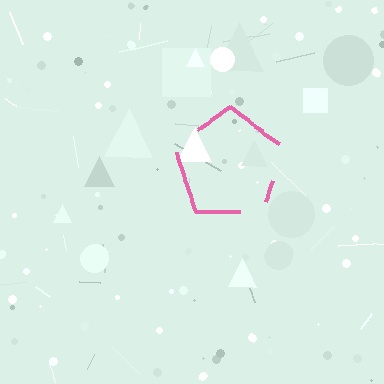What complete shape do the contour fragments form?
The contour fragments form a pentagon.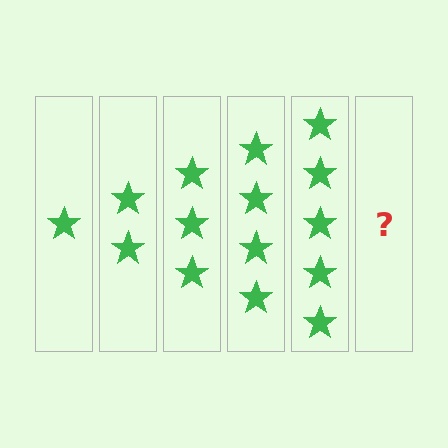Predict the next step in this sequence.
The next step is 6 stars.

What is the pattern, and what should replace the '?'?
The pattern is that each step adds one more star. The '?' should be 6 stars.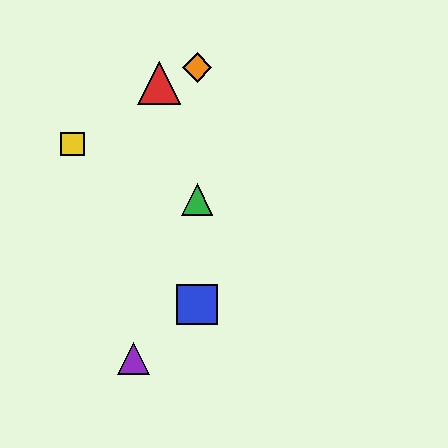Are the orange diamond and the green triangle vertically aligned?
Yes, both are at x≈197.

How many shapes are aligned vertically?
3 shapes (the blue square, the green triangle, the orange diamond) are aligned vertically.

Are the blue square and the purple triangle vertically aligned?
No, the blue square is at x≈197 and the purple triangle is at x≈133.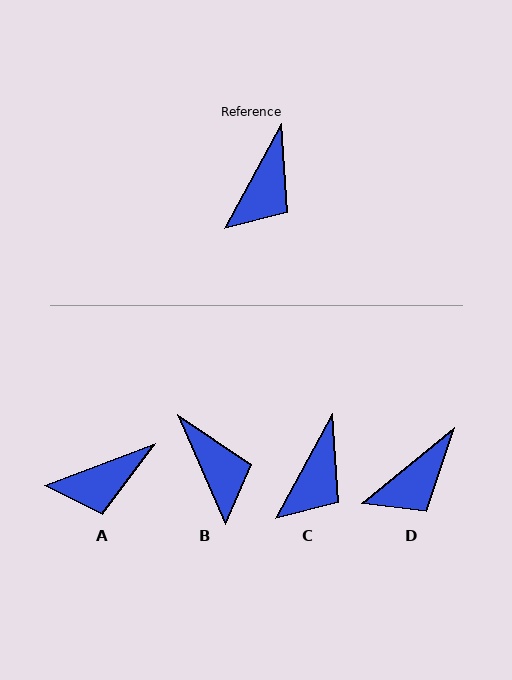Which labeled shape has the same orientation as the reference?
C.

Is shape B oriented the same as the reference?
No, it is off by about 53 degrees.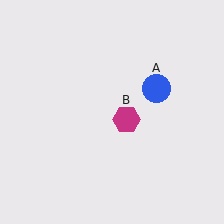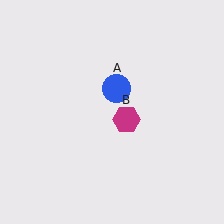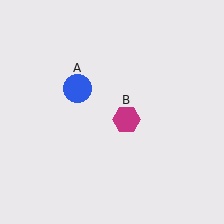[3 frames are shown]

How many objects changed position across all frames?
1 object changed position: blue circle (object A).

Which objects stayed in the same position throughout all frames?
Magenta hexagon (object B) remained stationary.